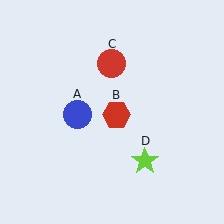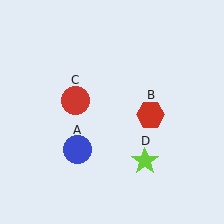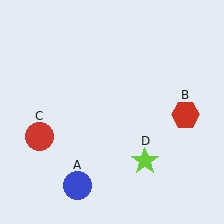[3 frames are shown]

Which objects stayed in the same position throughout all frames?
Lime star (object D) remained stationary.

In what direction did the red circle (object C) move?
The red circle (object C) moved down and to the left.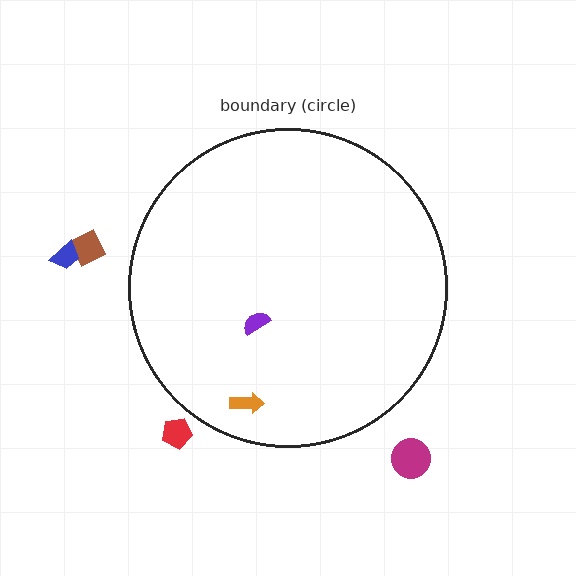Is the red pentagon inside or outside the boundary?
Outside.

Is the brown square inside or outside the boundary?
Outside.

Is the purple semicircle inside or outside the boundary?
Inside.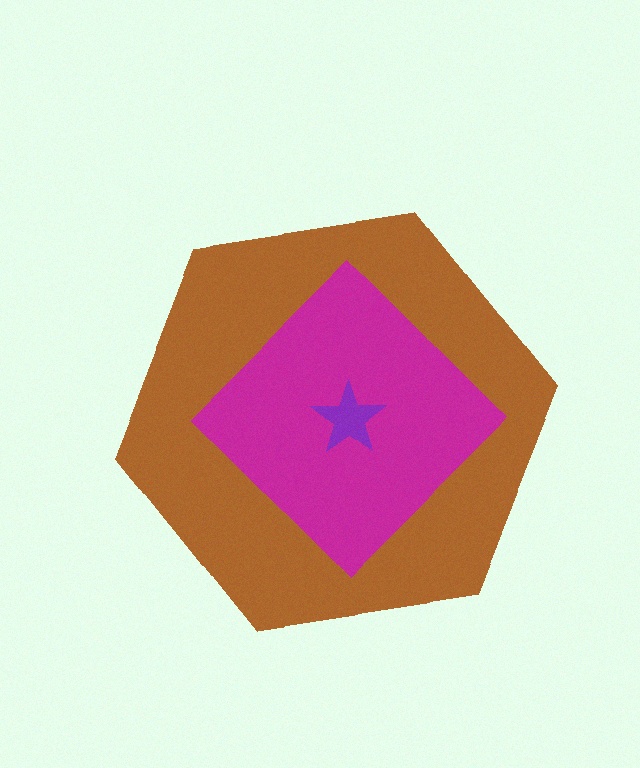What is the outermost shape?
The brown hexagon.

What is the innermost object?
The purple star.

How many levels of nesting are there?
3.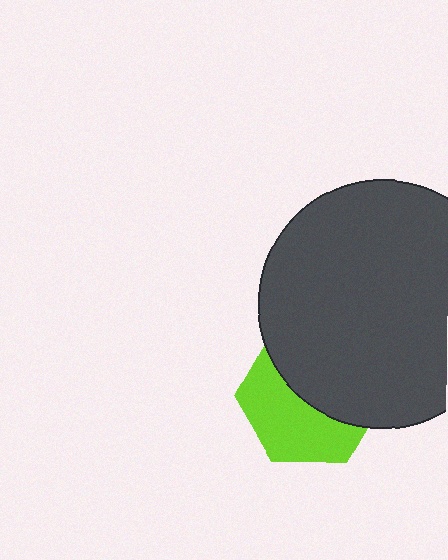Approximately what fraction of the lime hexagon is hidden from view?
Roughly 51% of the lime hexagon is hidden behind the dark gray circle.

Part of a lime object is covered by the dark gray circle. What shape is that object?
It is a hexagon.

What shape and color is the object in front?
The object in front is a dark gray circle.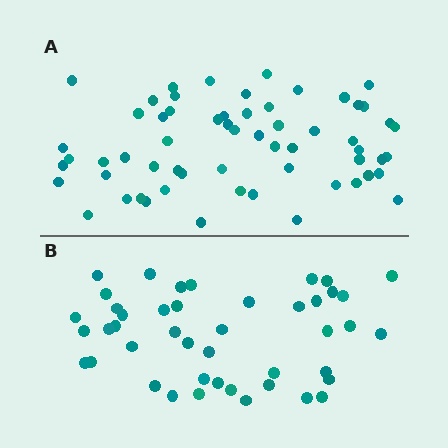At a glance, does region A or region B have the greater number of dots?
Region A (the top region) has more dots.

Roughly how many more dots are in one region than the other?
Region A has approximately 15 more dots than region B.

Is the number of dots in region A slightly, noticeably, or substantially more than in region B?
Region A has noticeably more, but not dramatically so. The ratio is roughly 1.4 to 1.